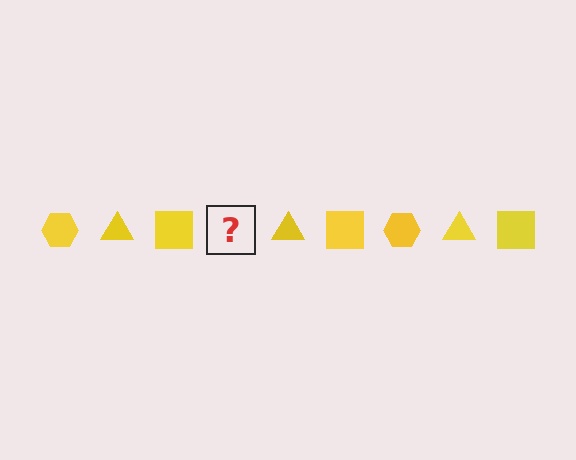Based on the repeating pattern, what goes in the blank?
The blank should be a yellow hexagon.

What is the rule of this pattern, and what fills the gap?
The rule is that the pattern cycles through hexagon, triangle, square shapes in yellow. The gap should be filled with a yellow hexagon.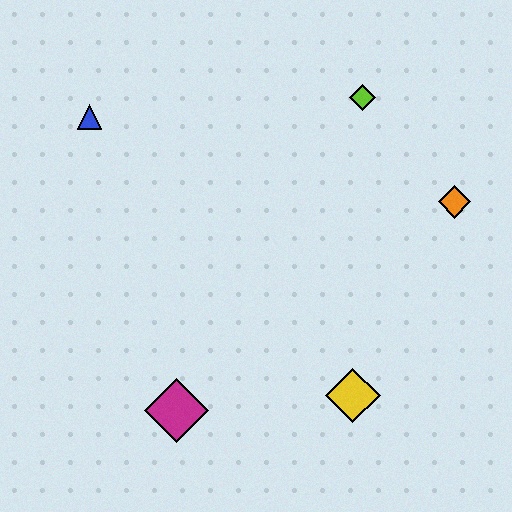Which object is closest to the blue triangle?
The lime diamond is closest to the blue triangle.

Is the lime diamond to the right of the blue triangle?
Yes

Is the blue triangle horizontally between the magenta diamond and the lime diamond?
No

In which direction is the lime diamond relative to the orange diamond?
The lime diamond is above the orange diamond.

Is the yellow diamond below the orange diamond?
Yes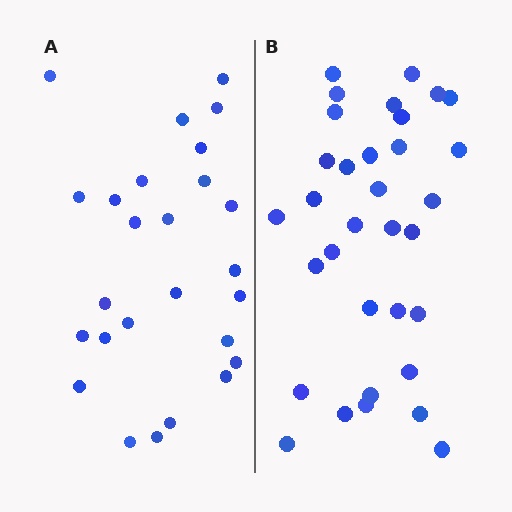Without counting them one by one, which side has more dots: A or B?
Region B (the right region) has more dots.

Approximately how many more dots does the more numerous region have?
Region B has roughly 8 or so more dots than region A.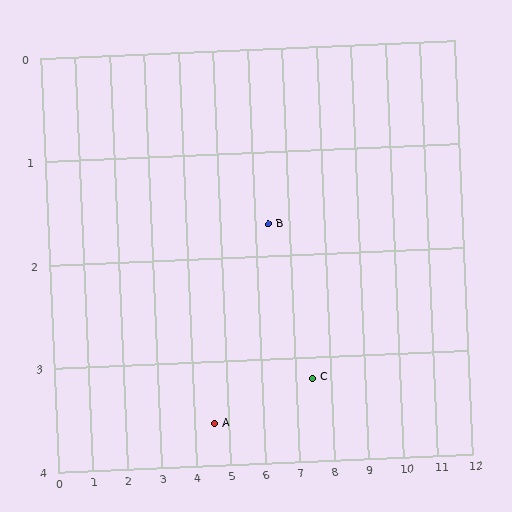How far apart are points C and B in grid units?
Points C and B are about 1.9 grid units apart.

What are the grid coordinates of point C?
Point C is at approximately (7.5, 3.2).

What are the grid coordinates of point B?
Point B is at approximately (6.4, 1.7).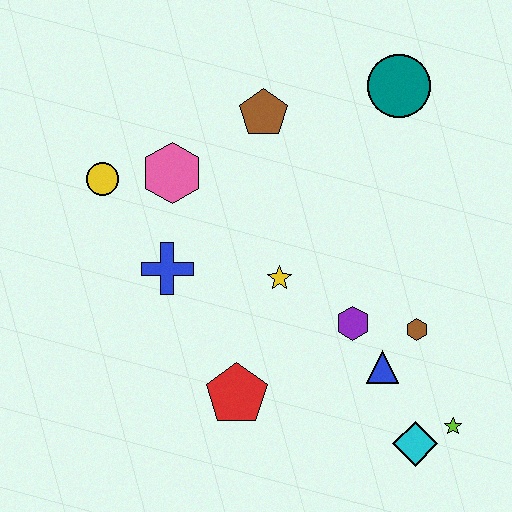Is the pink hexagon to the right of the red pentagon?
No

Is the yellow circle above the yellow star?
Yes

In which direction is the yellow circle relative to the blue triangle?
The yellow circle is to the left of the blue triangle.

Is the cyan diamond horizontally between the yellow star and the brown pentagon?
No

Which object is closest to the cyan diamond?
The lime star is closest to the cyan diamond.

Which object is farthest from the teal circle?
The cyan diamond is farthest from the teal circle.